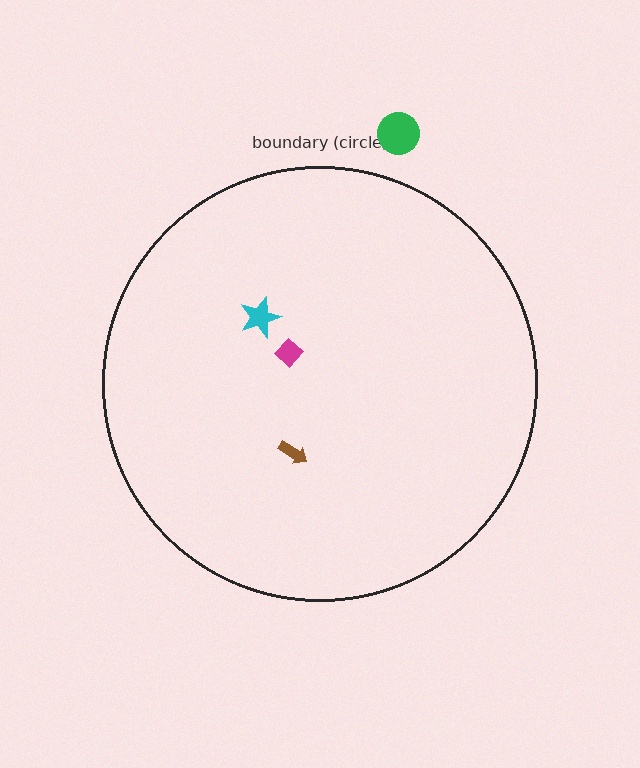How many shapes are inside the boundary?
3 inside, 1 outside.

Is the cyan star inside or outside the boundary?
Inside.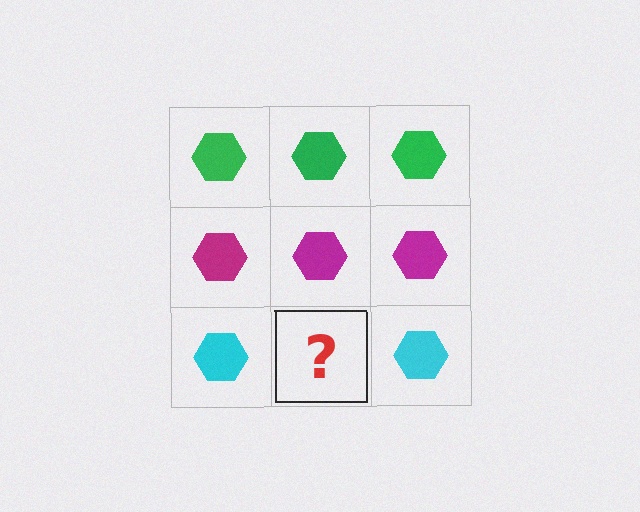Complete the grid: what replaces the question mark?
The question mark should be replaced with a cyan hexagon.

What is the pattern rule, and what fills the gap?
The rule is that each row has a consistent color. The gap should be filled with a cyan hexagon.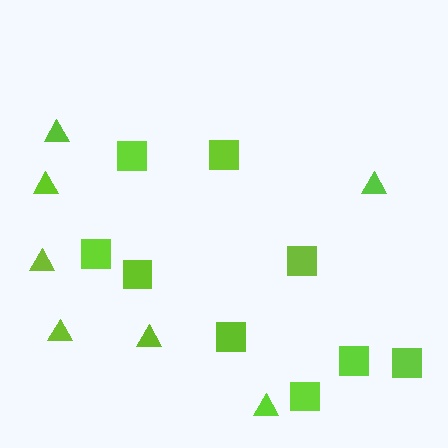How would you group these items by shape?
There are 2 groups: one group of squares (9) and one group of triangles (7).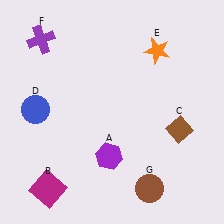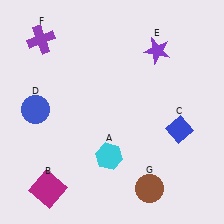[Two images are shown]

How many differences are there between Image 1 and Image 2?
There are 3 differences between the two images.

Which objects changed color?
A changed from purple to cyan. C changed from brown to blue. E changed from orange to purple.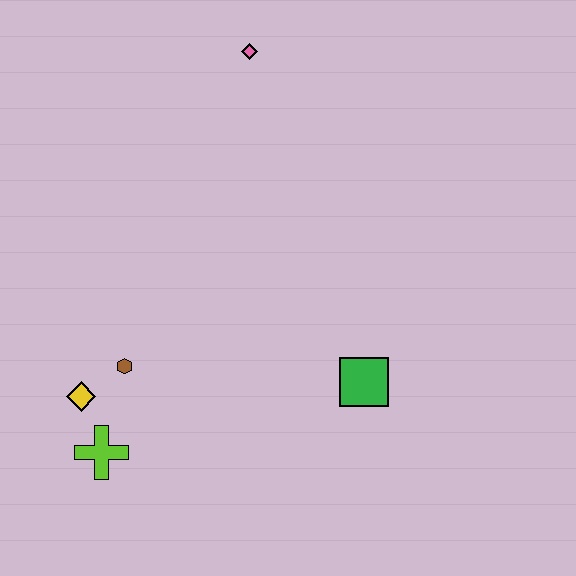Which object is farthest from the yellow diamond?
The pink diamond is farthest from the yellow diamond.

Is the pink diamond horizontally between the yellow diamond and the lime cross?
No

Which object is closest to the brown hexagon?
The yellow diamond is closest to the brown hexagon.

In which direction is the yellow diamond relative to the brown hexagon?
The yellow diamond is to the left of the brown hexagon.